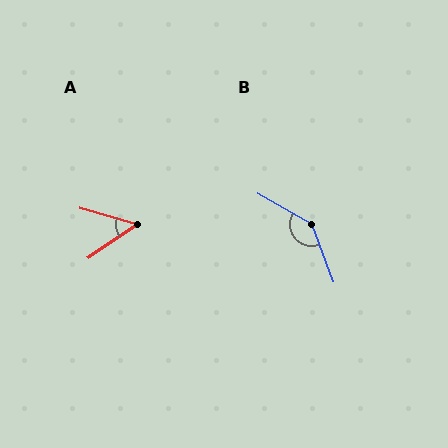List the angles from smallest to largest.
A (50°), B (140°).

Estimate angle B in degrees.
Approximately 140 degrees.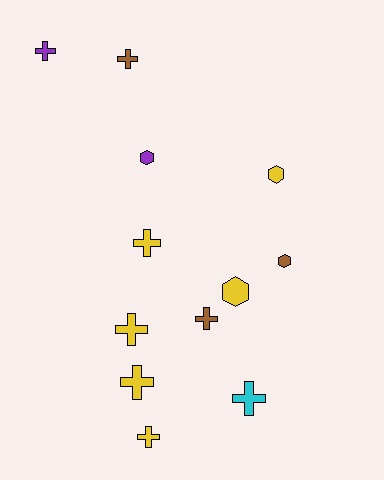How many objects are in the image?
There are 12 objects.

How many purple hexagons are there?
There is 1 purple hexagon.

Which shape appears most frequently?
Cross, with 8 objects.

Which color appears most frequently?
Yellow, with 6 objects.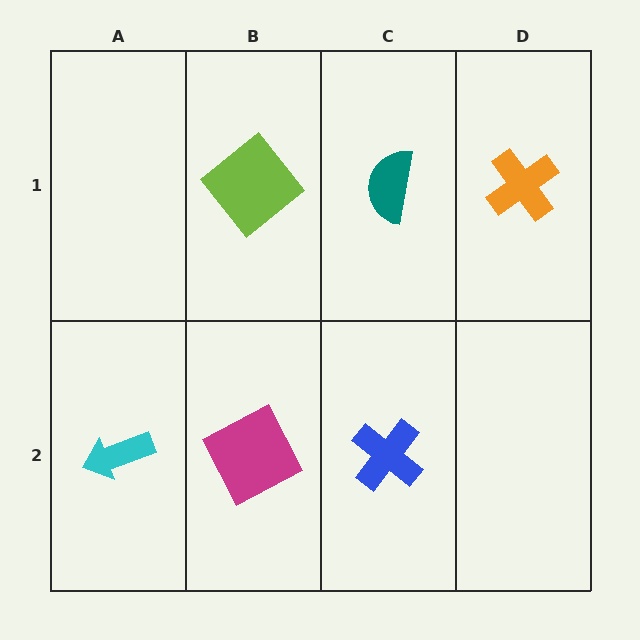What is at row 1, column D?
An orange cross.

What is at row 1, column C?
A teal semicircle.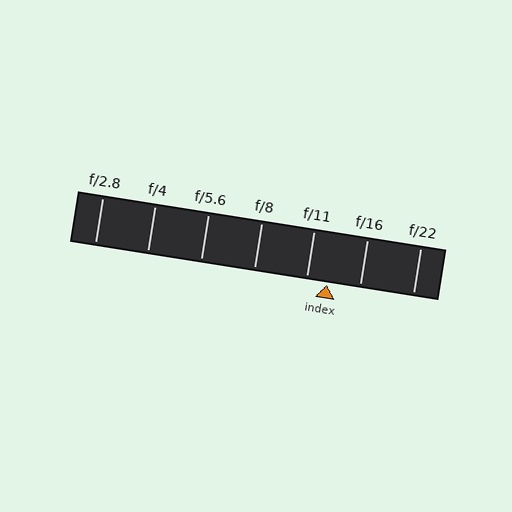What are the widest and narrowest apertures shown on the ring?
The widest aperture shown is f/2.8 and the narrowest is f/22.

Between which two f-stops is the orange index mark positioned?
The index mark is between f/11 and f/16.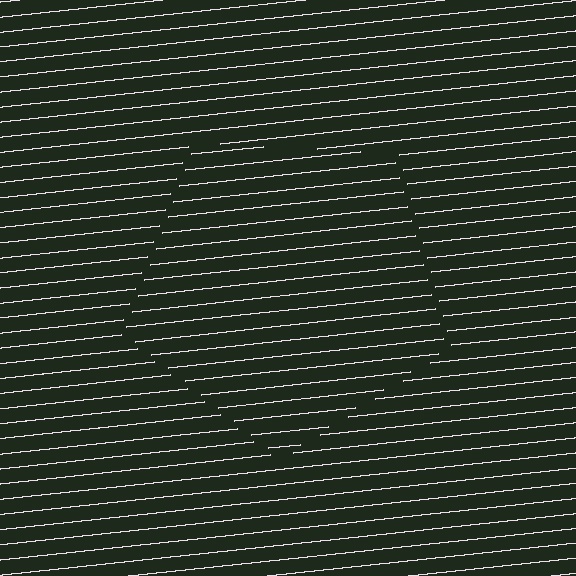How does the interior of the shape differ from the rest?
The interior of the shape contains the same grating, shifted by half a period — the contour is defined by the phase discontinuity where line-ends from the inner and outer gratings abut.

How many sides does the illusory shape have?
5 sides — the line-ends trace a pentagon.